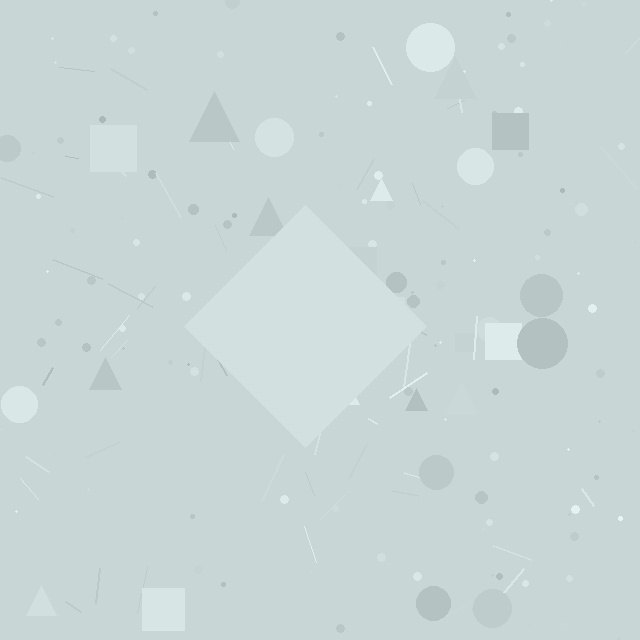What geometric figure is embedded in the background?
A diamond is embedded in the background.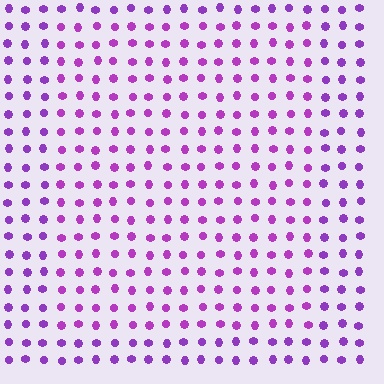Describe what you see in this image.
The image is filled with small purple elements in a uniform arrangement. A rectangle-shaped region is visible where the elements are tinted to a slightly different hue, forming a subtle color boundary.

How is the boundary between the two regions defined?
The boundary is defined purely by a slight shift in hue (about 17 degrees). Spacing, size, and orientation are identical on both sides.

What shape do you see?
I see a rectangle.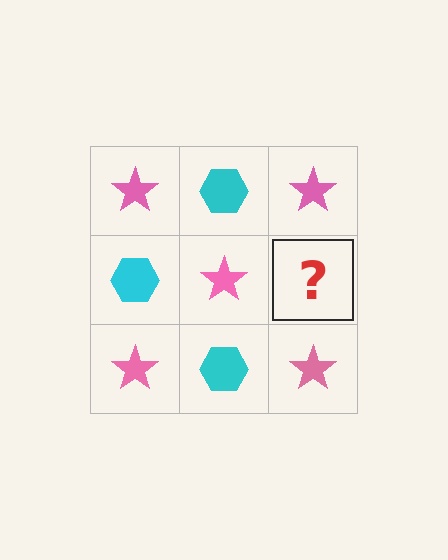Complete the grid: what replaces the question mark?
The question mark should be replaced with a cyan hexagon.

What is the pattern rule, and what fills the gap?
The rule is that it alternates pink star and cyan hexagon in a checkerboard pattern. The gap should be filled with a cyan hexagon.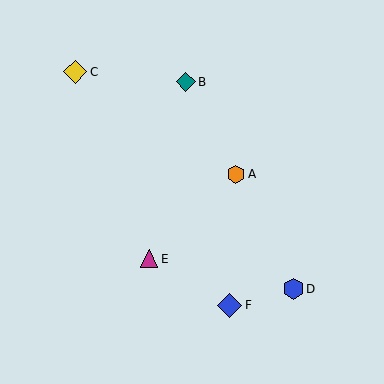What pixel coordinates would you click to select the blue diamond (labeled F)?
Click at (230, 305) to select the blue diamond F.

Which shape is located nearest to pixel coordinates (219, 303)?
The blue diamond (labeled F) at (230, 305) is nearest to that location.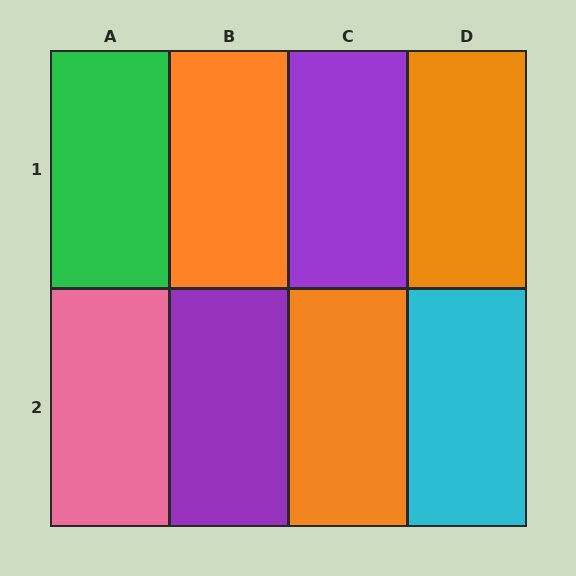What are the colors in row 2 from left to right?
Pink, purple, orange, cyan.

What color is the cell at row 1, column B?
Orange.